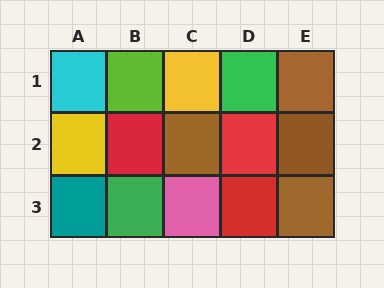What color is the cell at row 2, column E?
Brown.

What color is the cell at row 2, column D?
Red.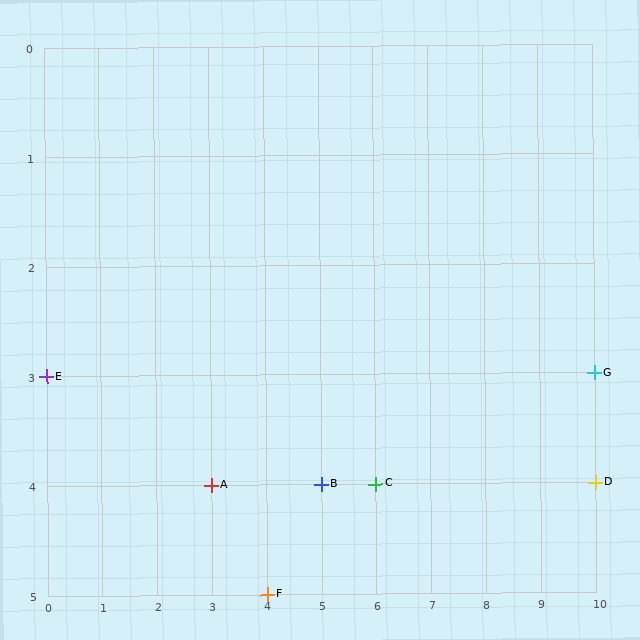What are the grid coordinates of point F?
Point F is at grid coordinates (4, 5).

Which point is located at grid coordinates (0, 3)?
Point E is at (0, 3).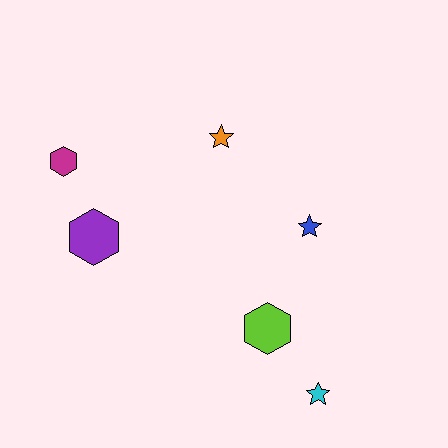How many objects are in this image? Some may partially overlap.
There are 6 objects.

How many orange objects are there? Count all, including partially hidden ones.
There is 1 orange object.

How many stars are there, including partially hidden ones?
There are 3 stars.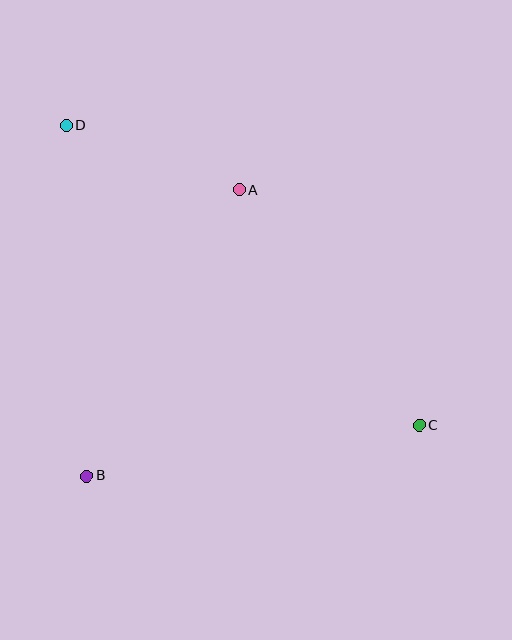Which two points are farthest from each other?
Points C and D are farthest from each other.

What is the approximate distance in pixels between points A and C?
The distance between A and C is approximately 296 pixels.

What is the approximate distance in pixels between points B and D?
The distance between B and D is approximately 351 pixels.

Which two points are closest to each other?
Points A and D are closest to each other.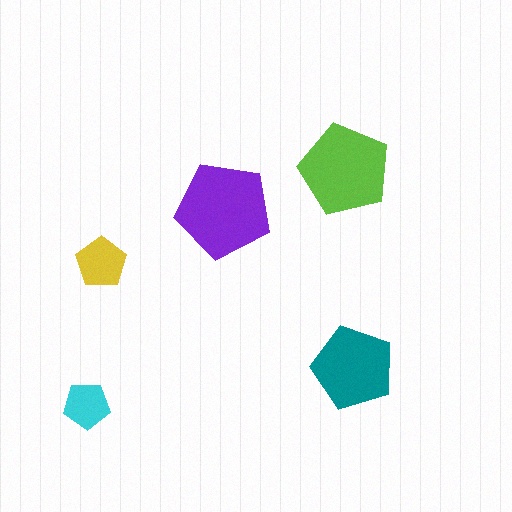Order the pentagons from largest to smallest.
the purple one, the lime one, the teal one, the yellow one, the cyan one.